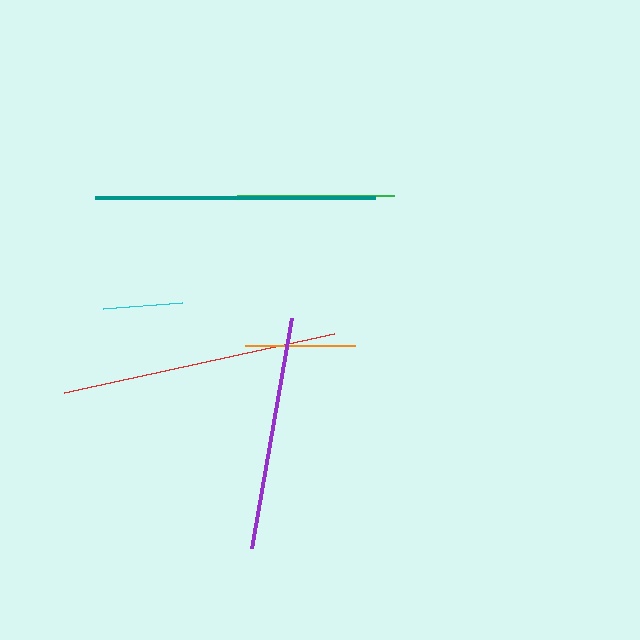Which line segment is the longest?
The teal line is the longest at approximately 279 pixels.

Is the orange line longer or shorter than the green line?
The green line is longer than the orange line.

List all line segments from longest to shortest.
From longest to shortest: teal, red, purple, green, orange, cyan.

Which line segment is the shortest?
The cyan line is the shortest at approximately 80 pixels.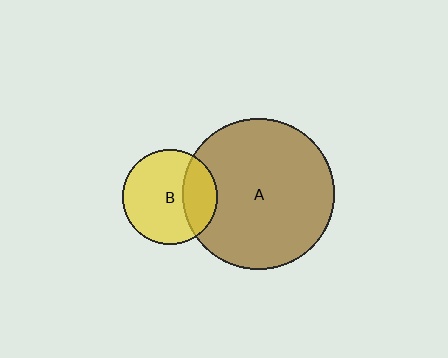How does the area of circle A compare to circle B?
Approximately 2.5 times.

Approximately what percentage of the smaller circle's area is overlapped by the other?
Approximately 25%.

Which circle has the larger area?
Circle A (brown).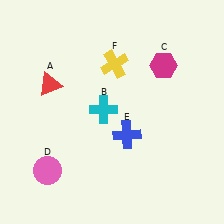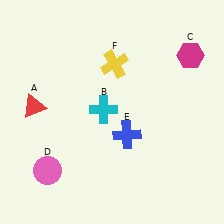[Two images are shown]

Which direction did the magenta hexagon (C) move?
The magenta hexagon (C) moved right.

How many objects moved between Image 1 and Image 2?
2 objects moved between the two images.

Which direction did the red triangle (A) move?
The red triangle (A) moved down.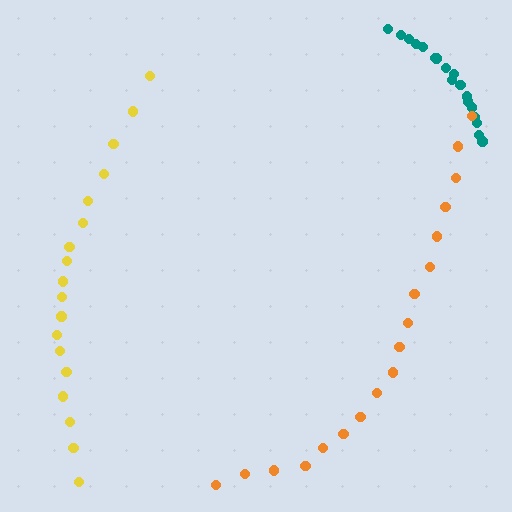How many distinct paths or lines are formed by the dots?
There are 3 distinct paths.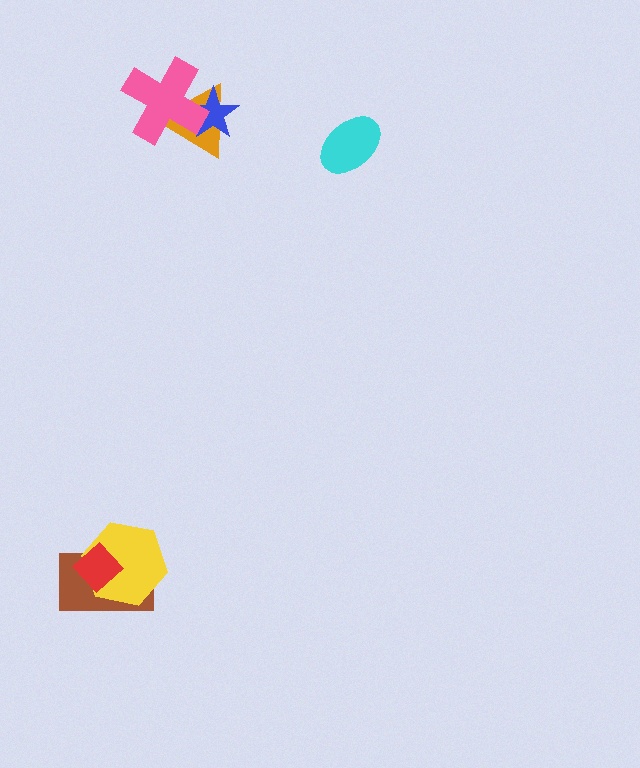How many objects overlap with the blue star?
2 objects overlap with the blue star.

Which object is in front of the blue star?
The pink cross is in front of the blue star.